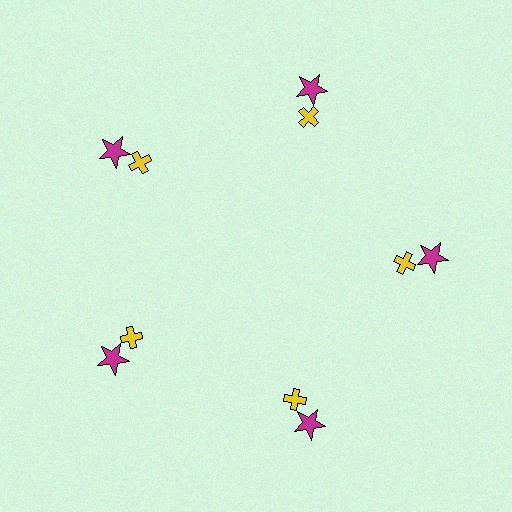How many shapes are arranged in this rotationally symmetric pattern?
There are 10 shapes, arranged in 5 groups of 2.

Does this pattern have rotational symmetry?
Yes, this pattern has 5-fold rotational symmetry. It looks the same after rotating 72 degrees around the center.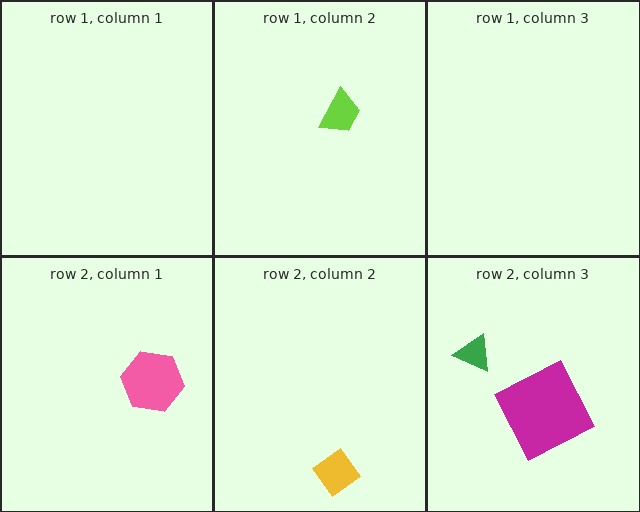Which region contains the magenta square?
The row 2, column 3 region.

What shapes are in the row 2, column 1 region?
The pink hexagon.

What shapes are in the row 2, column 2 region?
The yellow diamond.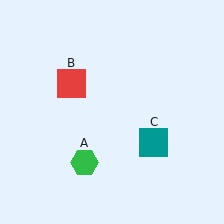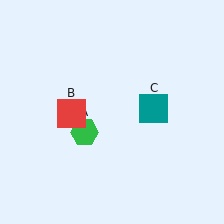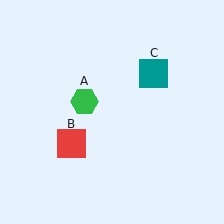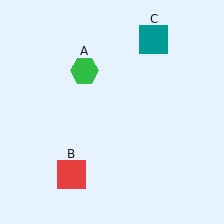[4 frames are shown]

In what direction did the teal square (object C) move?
The teal square (object C) moved up.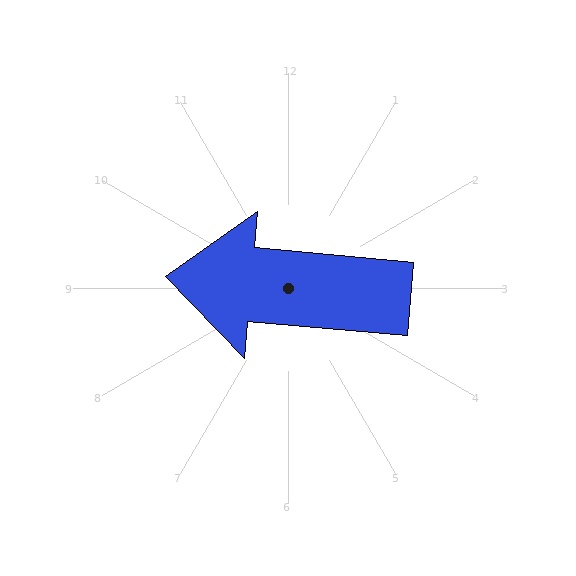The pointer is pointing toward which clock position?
Roughly 9 o'clock.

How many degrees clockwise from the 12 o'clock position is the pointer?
Approximately 275 degrees.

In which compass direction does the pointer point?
West.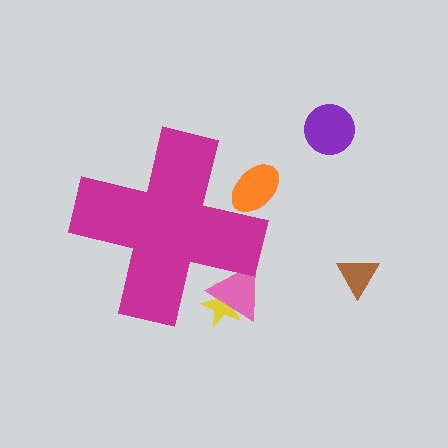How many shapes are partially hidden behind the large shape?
3 shapes are partially hidden.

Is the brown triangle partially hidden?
No, the brown triangle is fully visible.